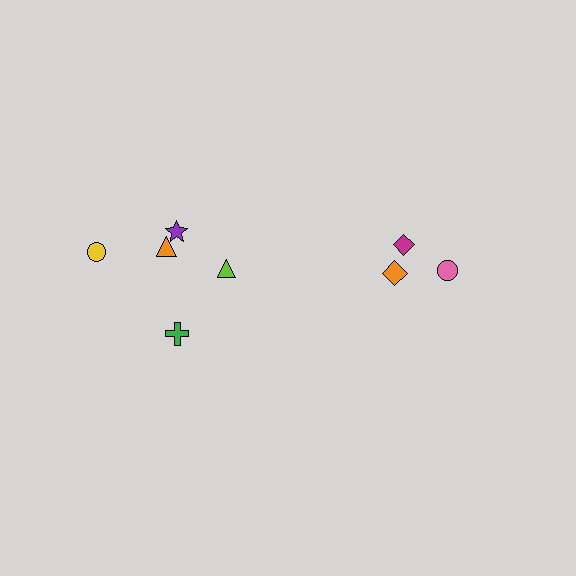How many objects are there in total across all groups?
There are 8 objects.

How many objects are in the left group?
There are 5 objects.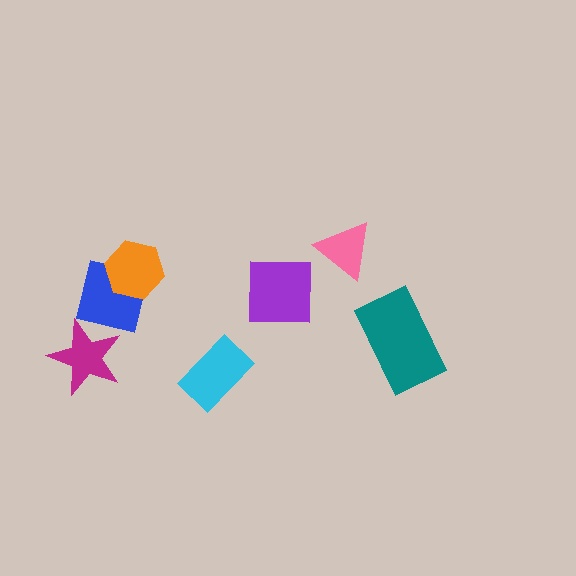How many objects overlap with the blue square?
1 object overlaps with the blue square.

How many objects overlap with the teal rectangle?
0 objects overlap with the teal rectangle.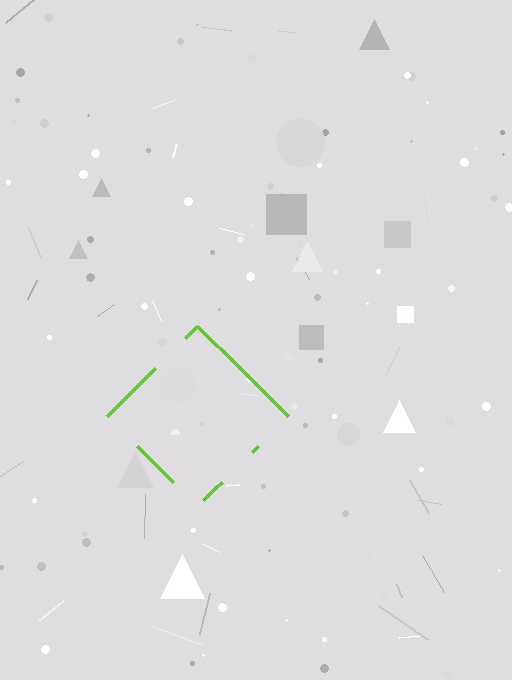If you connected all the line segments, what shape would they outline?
They would outline a diamond.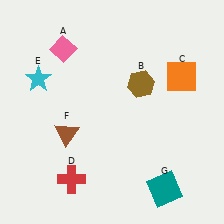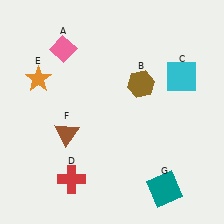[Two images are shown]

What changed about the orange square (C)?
In Image 1, C is orange. In Image 2, it changed to cyan.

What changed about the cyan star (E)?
In Image 1, E is cyan. In Image 2, it changed to orange.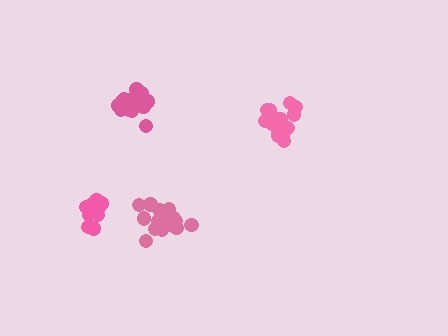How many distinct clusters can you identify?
There are 4 distinct clusters.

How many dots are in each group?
Group 1: 15 dots, Group 2: 16 dots, Group 3: 18 dots, Group 4: 13 dots (62 total).